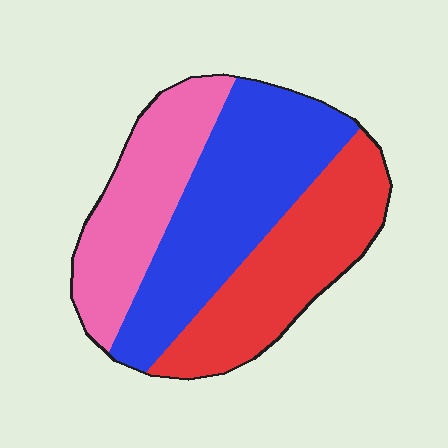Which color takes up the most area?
Blue, at roughly 40%.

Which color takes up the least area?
Pink, at roughly 25%.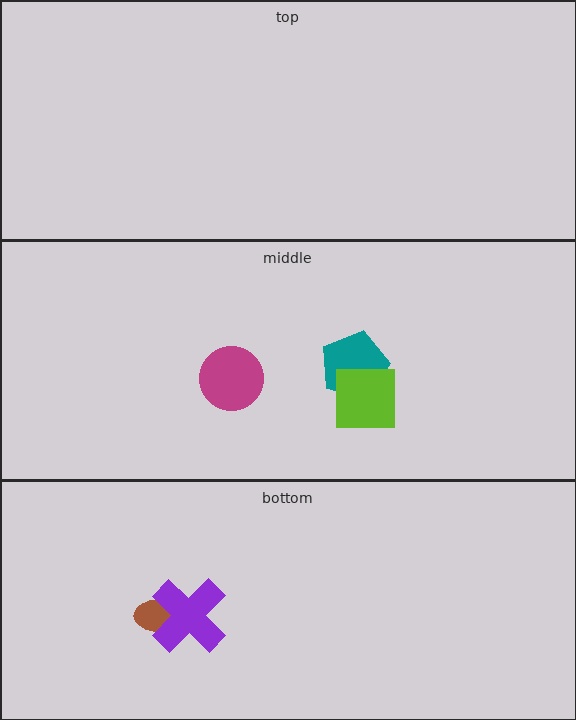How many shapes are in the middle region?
3.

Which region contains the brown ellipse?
The bottom region.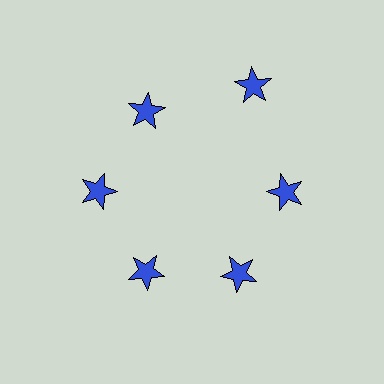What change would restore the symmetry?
The symmetry would be restored by moving it inward, back onto the ring so that all 6 stars sit at equal angles and equal distance from the center.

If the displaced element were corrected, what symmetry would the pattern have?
It would have 6-fold rotational symmetry — the pattern would map onto itself every 60 degrees.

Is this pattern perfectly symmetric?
No. The 6 blue stars are arranged in a ring, but one element near the 1 o'clock position is pushed outward from the center, breaking the 6-fold rotational symmetry.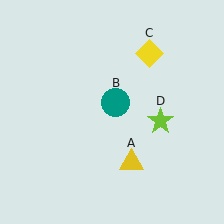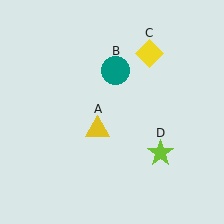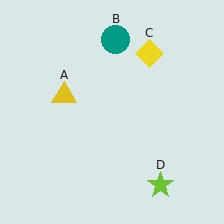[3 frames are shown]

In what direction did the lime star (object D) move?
The lime star (object D) moved down.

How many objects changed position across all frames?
3 objects changed position: yellow triangle (object A), teal circle (object B), lime star (object D).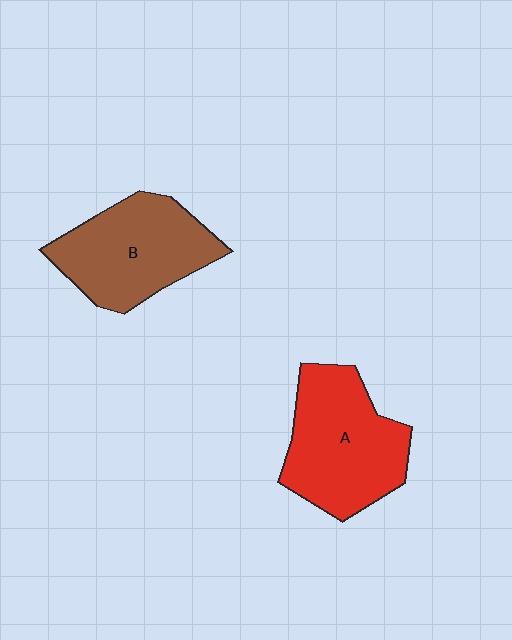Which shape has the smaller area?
Shape B (brown).